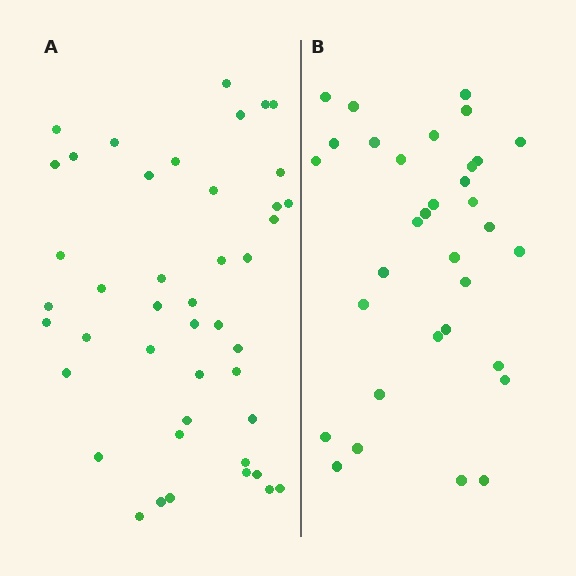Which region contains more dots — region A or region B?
Region A (the left region) has more dots.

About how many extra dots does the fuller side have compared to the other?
Region A has roughly 12 or so more dots than region B.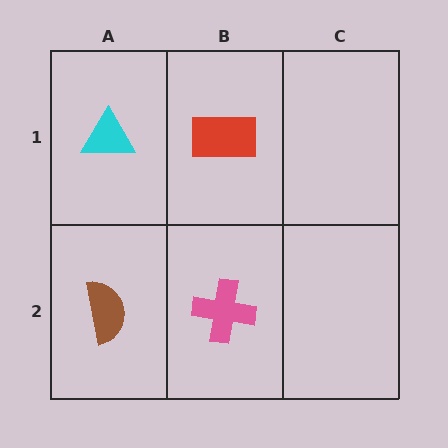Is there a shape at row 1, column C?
No, that cell is empty.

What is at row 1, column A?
A cyan triangle.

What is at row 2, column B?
A pink cross.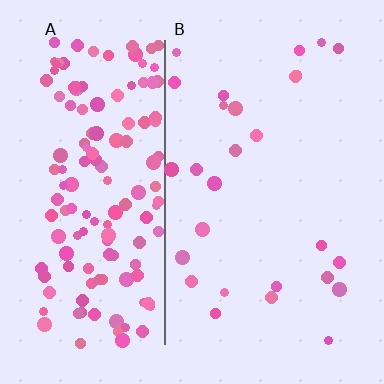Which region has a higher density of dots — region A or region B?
A (the left).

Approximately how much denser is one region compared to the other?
Approximately 5.5× — region A over region B.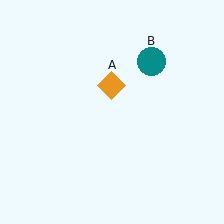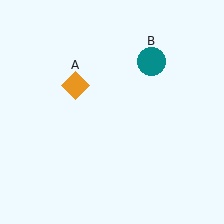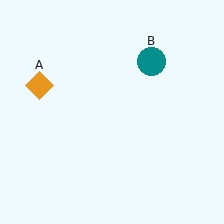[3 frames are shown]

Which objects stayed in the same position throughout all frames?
Teal circle (object B) remained stationary.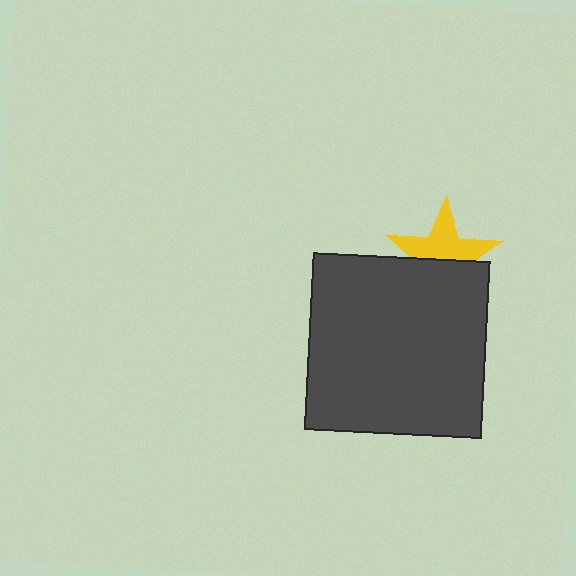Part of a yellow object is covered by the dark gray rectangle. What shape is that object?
It is a star.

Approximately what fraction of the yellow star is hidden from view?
Roughly 43% of the yellow star is hidden behind the dark gray rectangle.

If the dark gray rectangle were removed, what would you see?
You would see the complete yellow star.